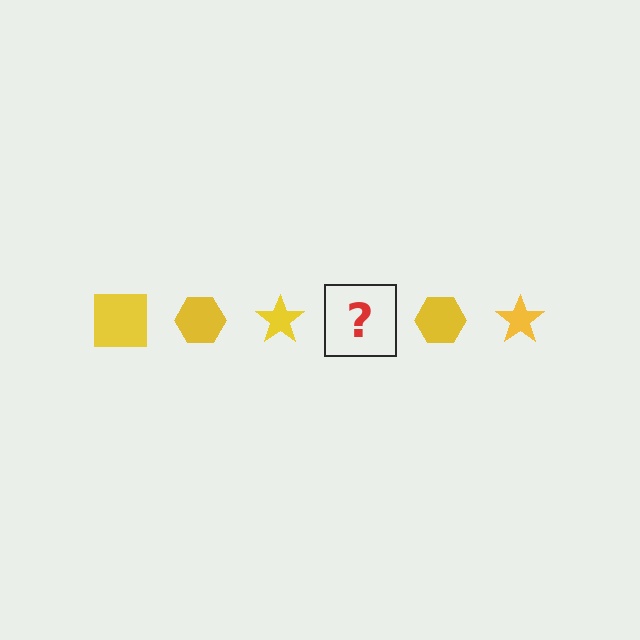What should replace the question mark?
The question mark should be replaced with a yellow square.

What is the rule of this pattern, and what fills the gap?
The rule is that the pattern cycles through square, hexagon, star shapes in yellow. The gap should be filled with a yellow square.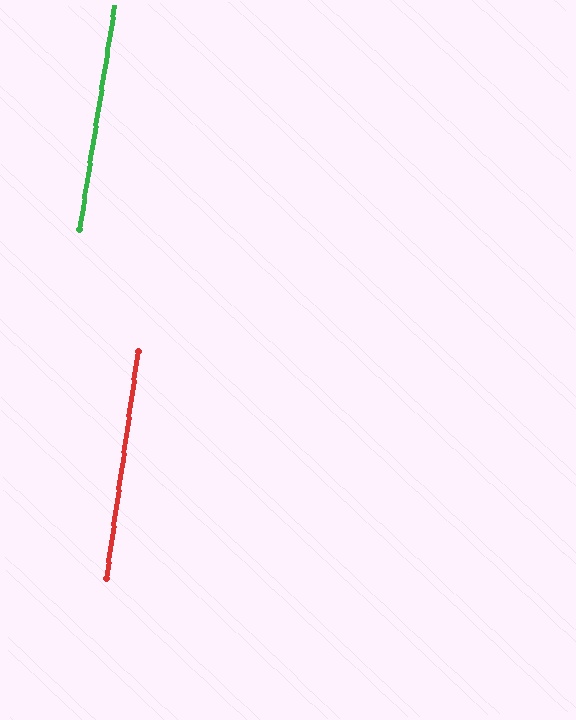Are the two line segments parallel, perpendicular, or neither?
Parallel — their directions differ by only 0.8°.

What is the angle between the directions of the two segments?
Approximately 1 degree.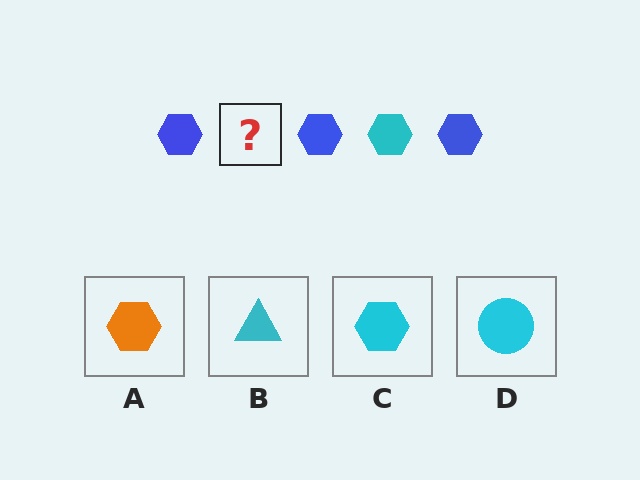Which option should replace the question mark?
Option C.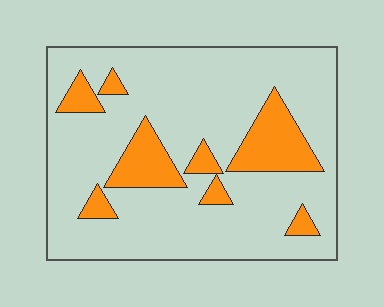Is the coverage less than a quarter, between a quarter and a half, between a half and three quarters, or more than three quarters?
Less than a quarter.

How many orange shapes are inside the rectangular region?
8.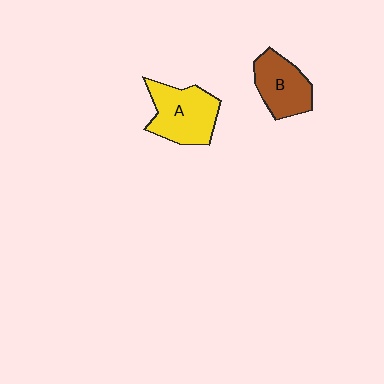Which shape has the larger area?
Shape A (yellow).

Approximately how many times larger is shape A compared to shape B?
Approximately 1.3 times.